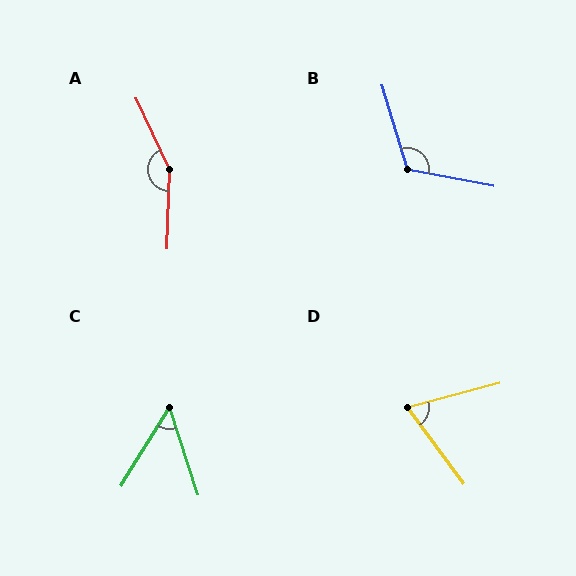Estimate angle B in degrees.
Approximately 118 degrees.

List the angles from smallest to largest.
C (50°), D (68°), B (118°), A (153°).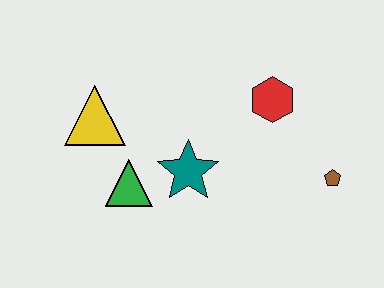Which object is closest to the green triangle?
The teal star is closest to the green triangle.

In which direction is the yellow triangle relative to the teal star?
The yellow triangle is to the left of the teal star.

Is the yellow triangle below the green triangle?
No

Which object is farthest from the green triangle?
The brown pentagon is farthest from the green triangle.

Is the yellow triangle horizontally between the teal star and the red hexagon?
No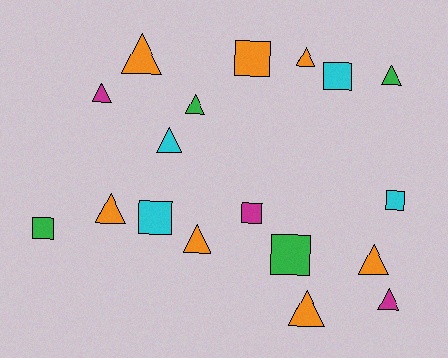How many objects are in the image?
There are 18 objects.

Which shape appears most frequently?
Triangle, with 11 objects.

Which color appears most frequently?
Orange, with 7 objects.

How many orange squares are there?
There is 1 orange square.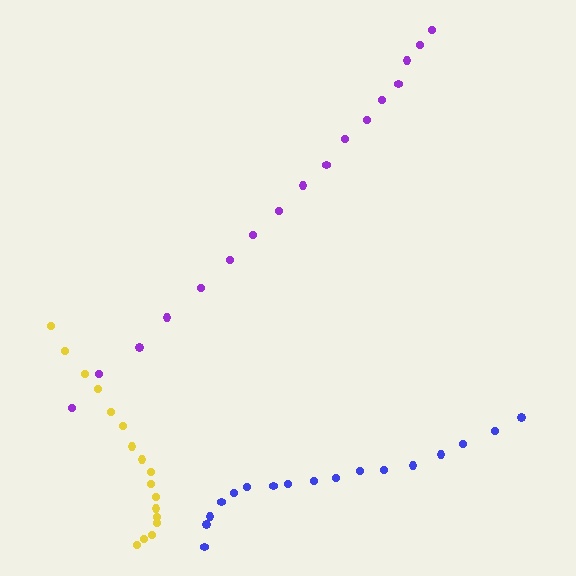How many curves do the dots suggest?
There are 3 distinct paths.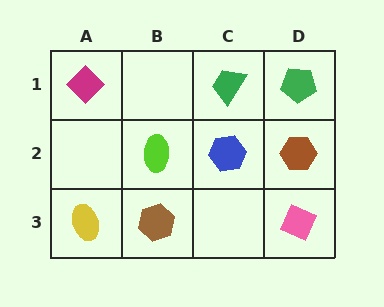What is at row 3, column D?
A pink diamond.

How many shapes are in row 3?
3 shapes.